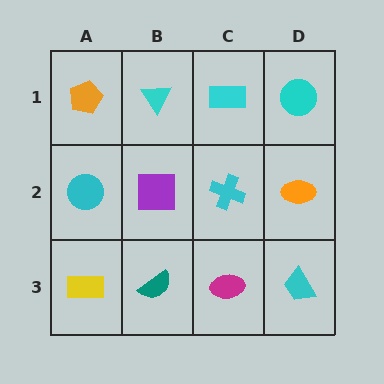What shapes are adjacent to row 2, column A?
An orange pentagon (row 1, column A), a yellow rectangle (row 3, column A), a purple square (row 2, column B).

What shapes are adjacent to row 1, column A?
A cyan circle (row 2, column A), a cyan triangle (row 1, column B).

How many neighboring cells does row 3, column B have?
3.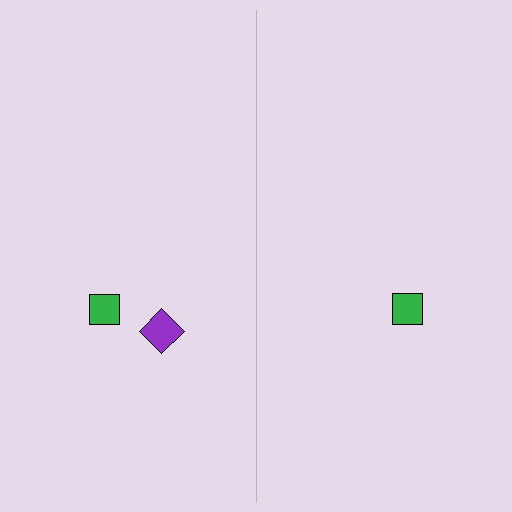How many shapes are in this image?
There are 3 shapes in this image.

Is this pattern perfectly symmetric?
No, the pattern is not perfectly symmetric. A purple diamond is missing from the right side.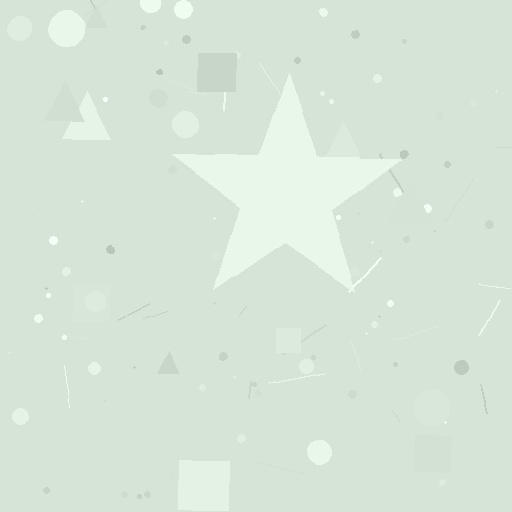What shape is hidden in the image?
A star is hidden in the image.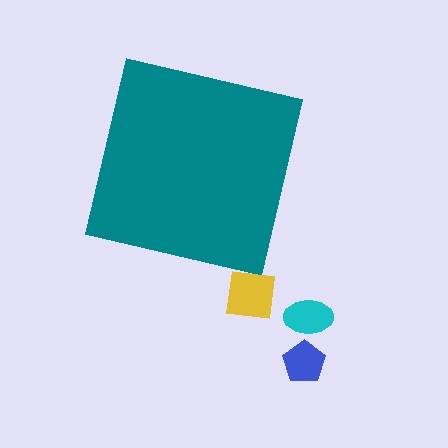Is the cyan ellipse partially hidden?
No, the cyan ellipse is fully visible.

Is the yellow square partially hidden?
No, the yellow square is fully visible.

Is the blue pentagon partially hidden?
No, the blue pentagon is fully visible.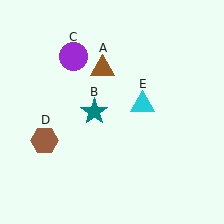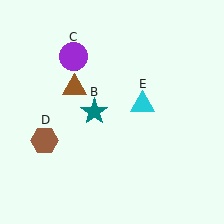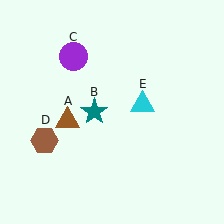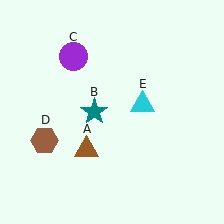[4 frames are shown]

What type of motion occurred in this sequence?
The brown triangle (object A) rotated counterclockwise around the center of the scene.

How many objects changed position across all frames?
1 object changed position: brown triangle (object A).